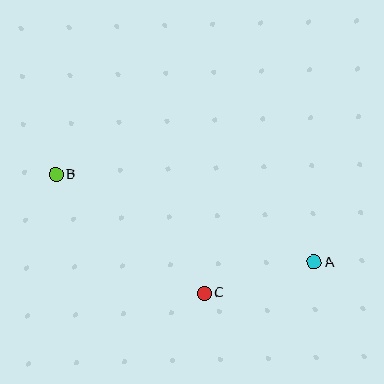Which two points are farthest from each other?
Points A and B are farthest from each other.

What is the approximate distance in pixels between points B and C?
The distance between B and C is approximately 190 pixels.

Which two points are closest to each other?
Points A and C are closest to each other.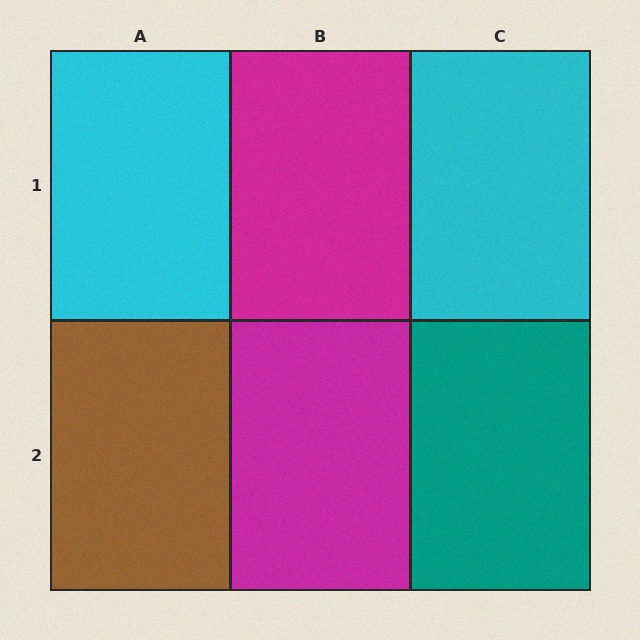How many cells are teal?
1 cell is teal.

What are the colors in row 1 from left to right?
Cyan, magenta, cyan.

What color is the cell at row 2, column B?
Magenta.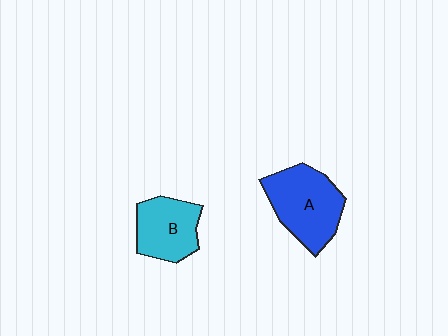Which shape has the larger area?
Shape A (blue).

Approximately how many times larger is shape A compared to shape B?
Approximately 1.3 times.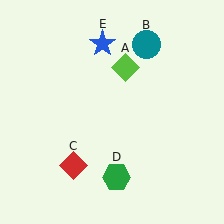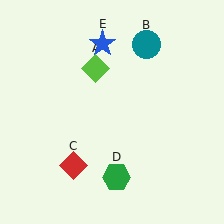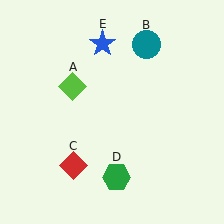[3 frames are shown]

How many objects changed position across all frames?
1 object changed position: lime diamond (object A).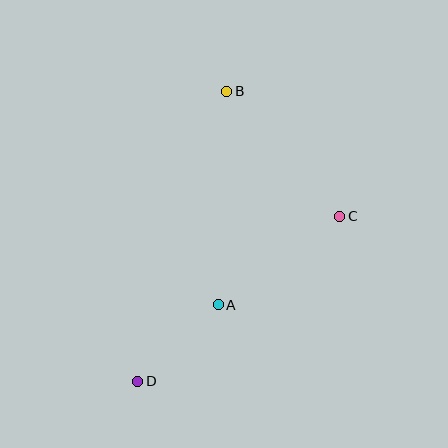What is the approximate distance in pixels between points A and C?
The distance between A and C is approximately 150 pixels.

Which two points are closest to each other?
Points A and D are closest to each other.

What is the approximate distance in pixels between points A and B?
The distance between A and B is approximately 214 pixels.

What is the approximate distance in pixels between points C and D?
The distance between C and D is approximately 261 pixels.